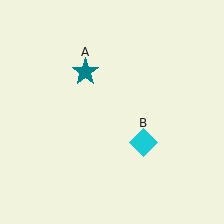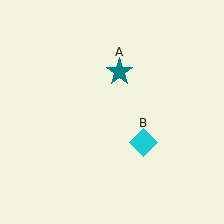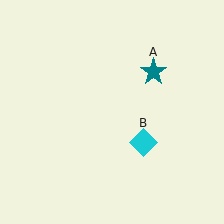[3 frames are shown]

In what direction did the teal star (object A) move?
The teal star (object A) moved right.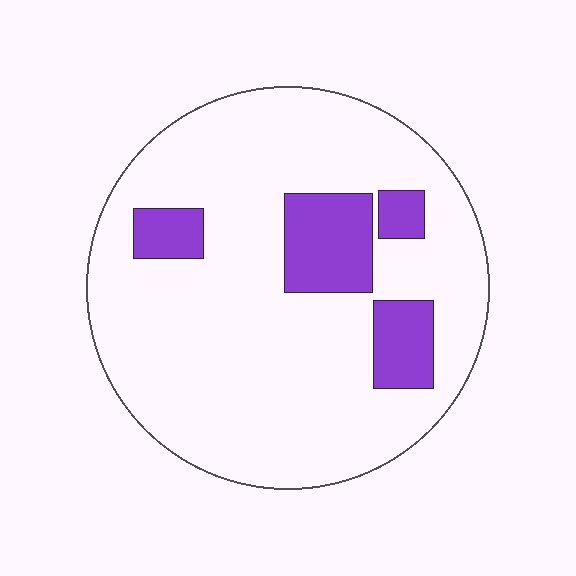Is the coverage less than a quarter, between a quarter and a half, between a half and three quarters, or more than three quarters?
Less than a quarter.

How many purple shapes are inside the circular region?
4.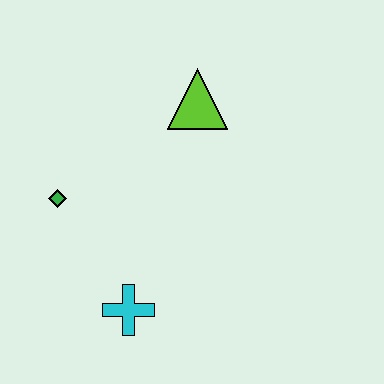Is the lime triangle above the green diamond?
Yes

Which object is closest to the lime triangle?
The green diamond is closest to the lime triangle.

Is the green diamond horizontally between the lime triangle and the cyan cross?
No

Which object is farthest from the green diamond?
The lime triangle is farthest from the green diamond.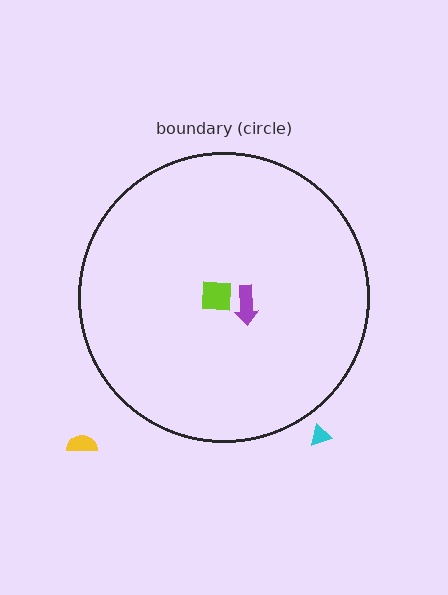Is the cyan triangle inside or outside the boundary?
Outside.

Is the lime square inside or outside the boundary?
Inside.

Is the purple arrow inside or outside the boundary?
Inside.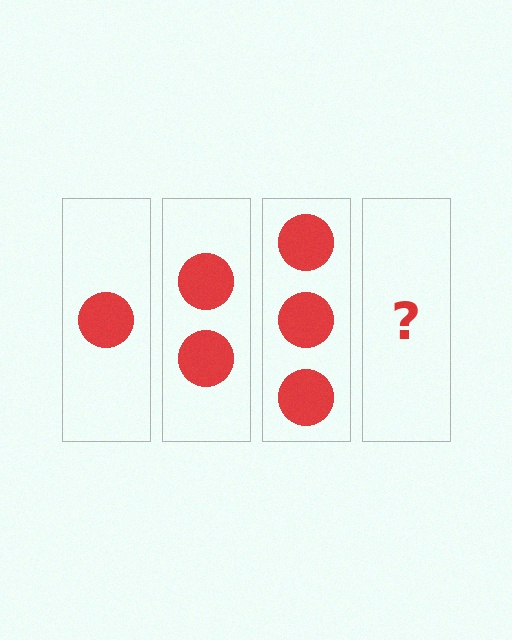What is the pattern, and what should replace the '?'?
The pattern is that each step adds one more circle. The '?' should be 4 circles.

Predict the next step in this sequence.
The next step is 4 circles.